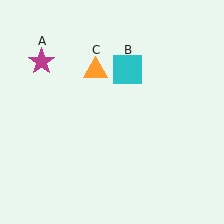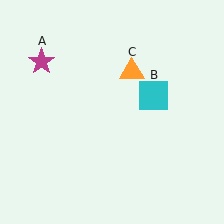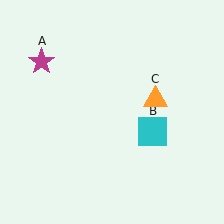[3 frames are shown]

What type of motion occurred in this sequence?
The cyan square (object B), orange triangle (object C) rotated clockwise around the center of the scene.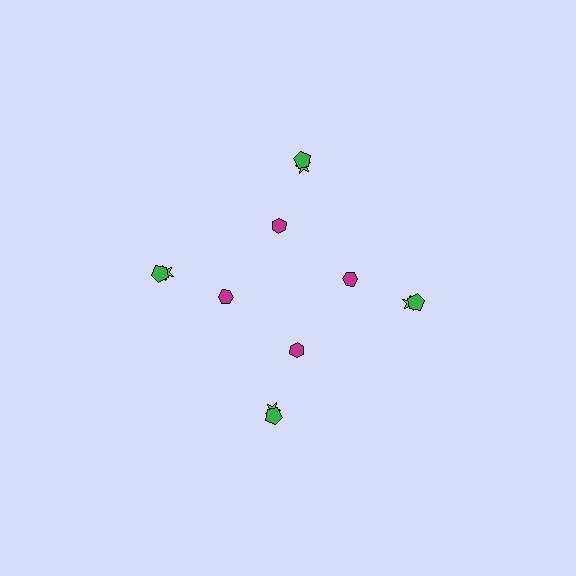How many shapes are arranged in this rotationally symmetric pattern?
There are 12 shapes, arranged in 4 groups of 3.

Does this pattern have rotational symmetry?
Yes, this pattern has 4-fold rotational symmetry. It looks the same after rotating 90 degrees around the center.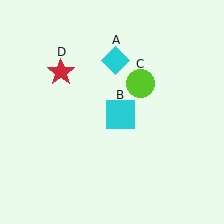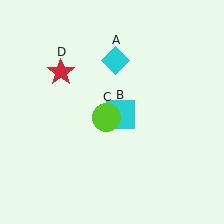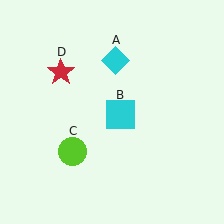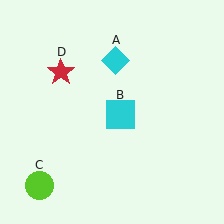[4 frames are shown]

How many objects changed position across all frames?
1 object changed position: lime circle (object C).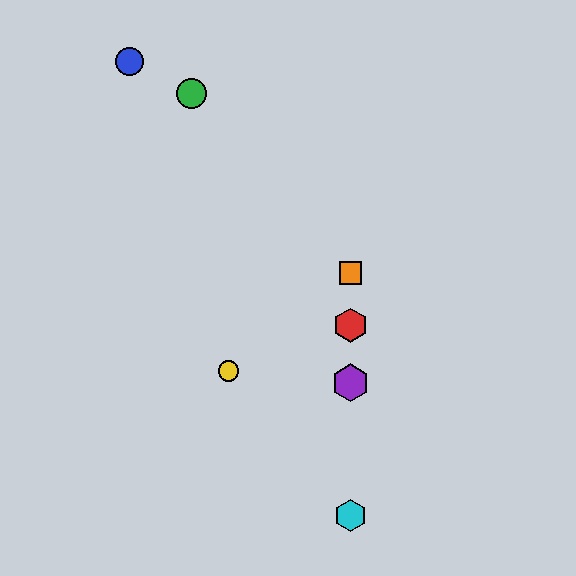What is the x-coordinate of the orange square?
The orange square is at x≈350.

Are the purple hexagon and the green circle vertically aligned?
No, the purple hexagon is at x≈350 and the green circle is at x≈192.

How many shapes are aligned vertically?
4 shapes (the red hexagon, the purple hexagon, the orange square, the cyan hexagon) are aligned vertically.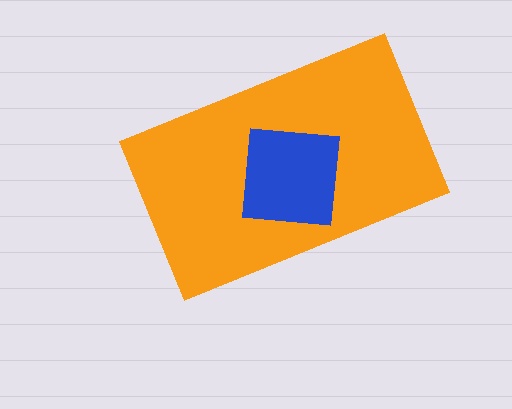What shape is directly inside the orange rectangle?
The blue square.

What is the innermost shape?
The blue square.